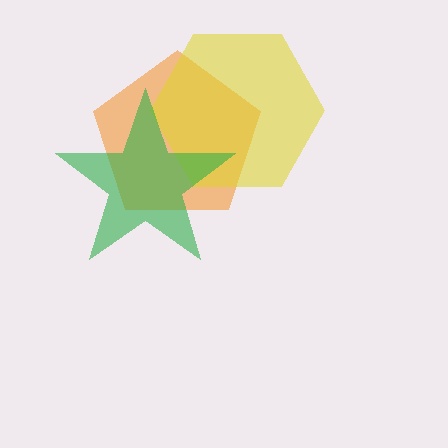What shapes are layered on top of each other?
The layered shapes are: an orange pentagon, a yellow hexagon, a green star.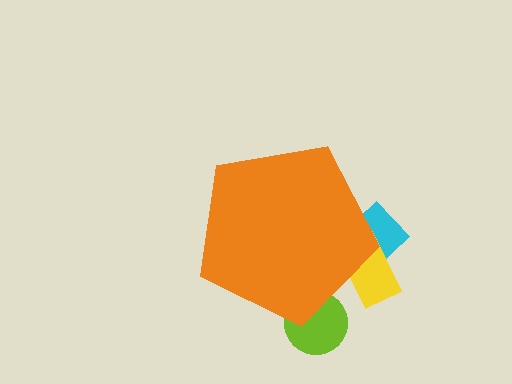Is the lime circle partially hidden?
Yes, the lime circle is partially hidden behind the orange pentagon.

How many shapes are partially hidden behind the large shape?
3 shapes are partially hidden.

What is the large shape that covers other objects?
An orange pentagon.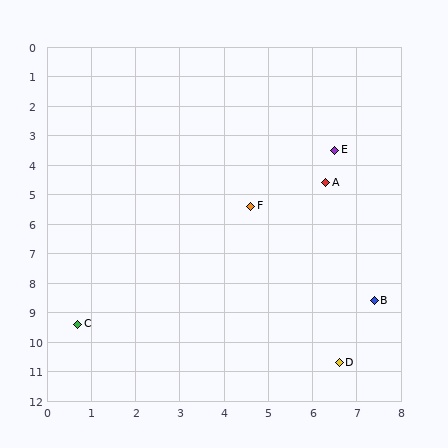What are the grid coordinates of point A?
Point A is at approximately (6.3, 4.6).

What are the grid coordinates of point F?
Point F is at approximately (4.6, 5.4).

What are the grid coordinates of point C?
Point C is at approximately (0.7, 9.4).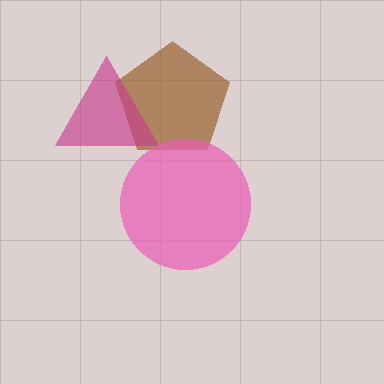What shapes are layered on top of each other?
The layered shapes are: a brown pentagon, a magenta triangle, a pink circle.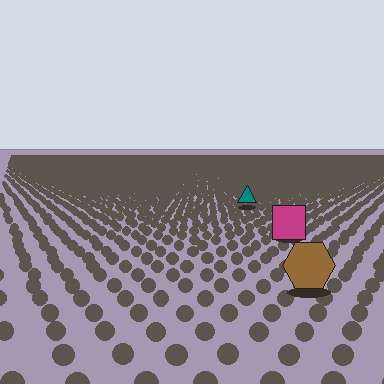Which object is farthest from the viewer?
The teal triangle is farthest from the viewer. It appears smaller and the ground texture around it is denser.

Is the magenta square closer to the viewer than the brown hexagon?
No. The brown hexagon is closer — you can tell from the texture gradient: the ground texture is coarser near it.